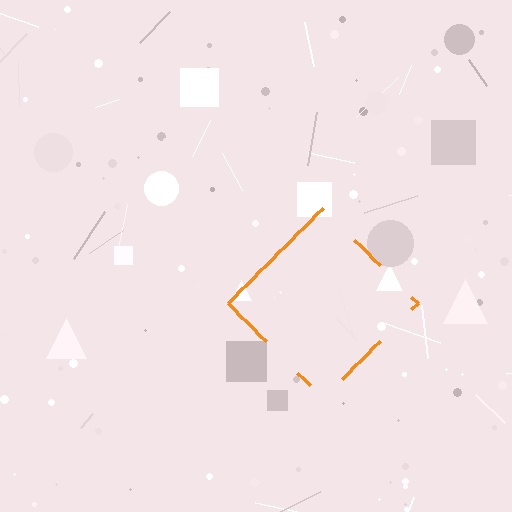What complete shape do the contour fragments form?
The contour fragments form a diamond.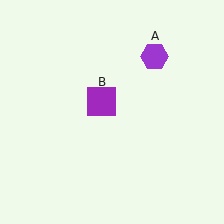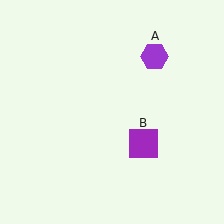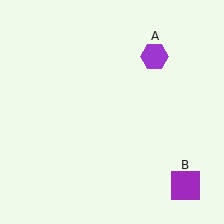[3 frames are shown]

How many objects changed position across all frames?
1 object changed position: purple square (object B).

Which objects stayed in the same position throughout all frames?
Purple hexagon (object A) remained stationary.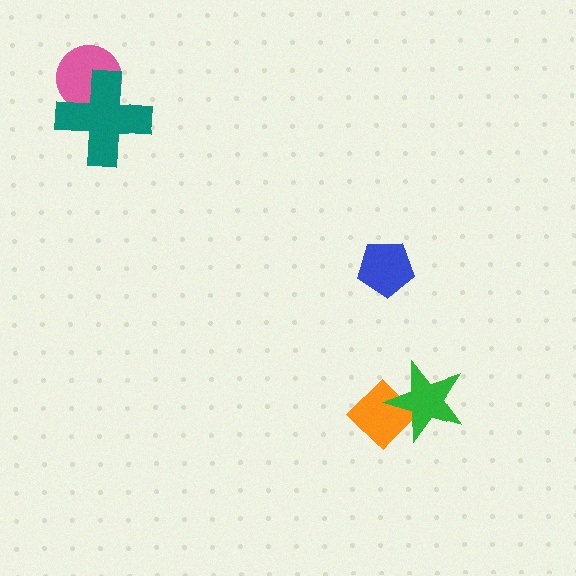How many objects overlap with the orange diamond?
1 object overlaps with the orange diamond.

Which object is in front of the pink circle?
The teal cross is in front of the pink circle.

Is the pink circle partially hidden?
Yes, it is partially covered by another shape.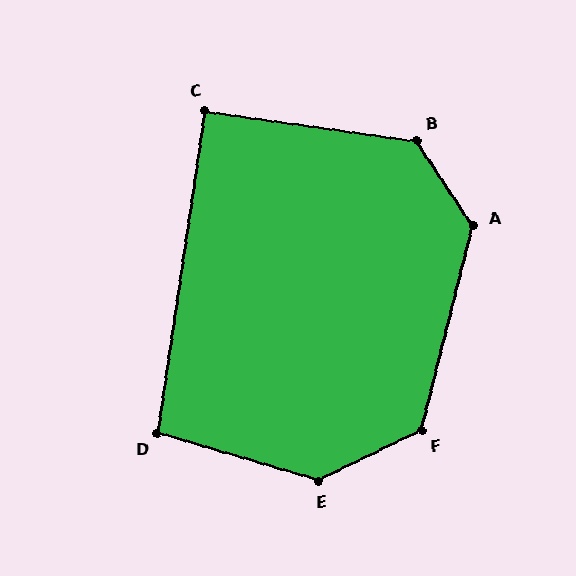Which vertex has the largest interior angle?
E, at approximately 137 degrees.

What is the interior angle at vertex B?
Approximately 132 degrees (obtuse).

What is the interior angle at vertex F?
Approximately 130 degrees (obtuse).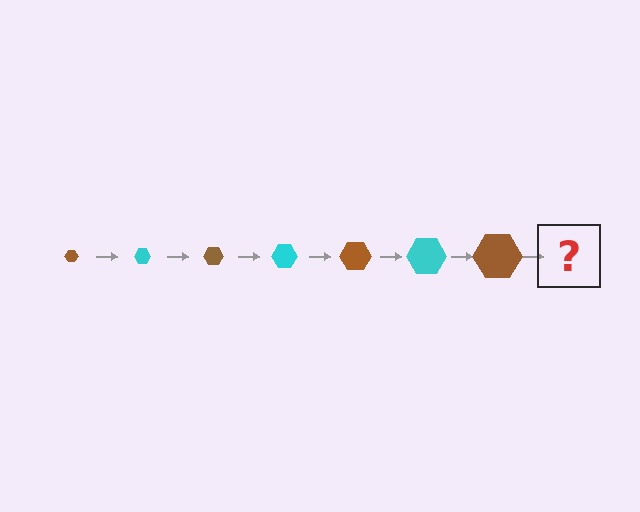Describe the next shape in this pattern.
It should be a cyan hexagon, larger than the previous one.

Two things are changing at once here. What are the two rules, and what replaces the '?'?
The two rules are that the hexagon grows larger each step and the color cycles through brown and cyan. The '?' should be a cyan hexagon, larger than the previous one.